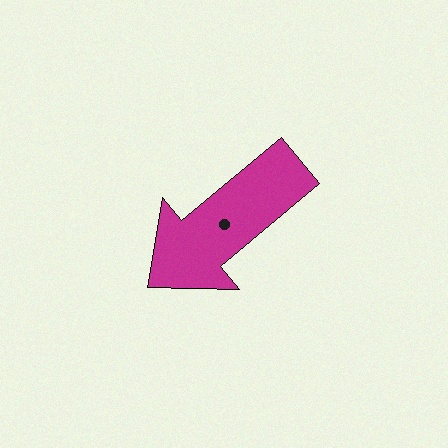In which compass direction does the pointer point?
Southwest.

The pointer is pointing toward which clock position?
Roughly 8 o'clock.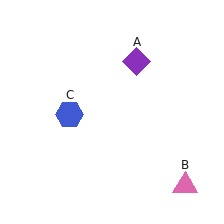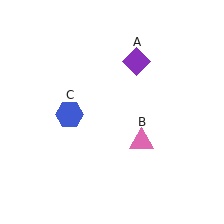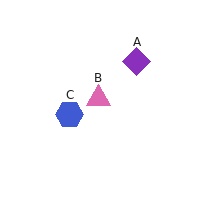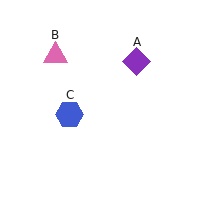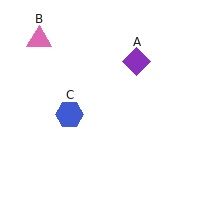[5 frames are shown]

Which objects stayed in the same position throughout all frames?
Purple diamond (object A) and blue hexagon (object C) remained stationary.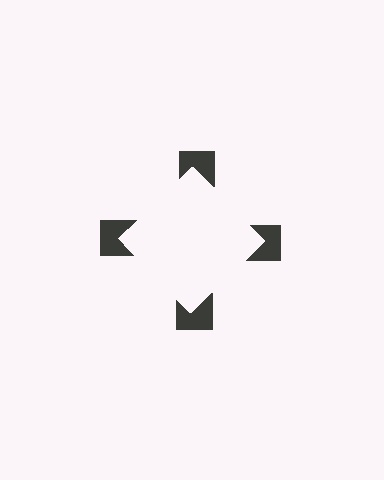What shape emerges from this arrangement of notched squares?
An illusory square — its edges are inferred from the aligned wedge cuts in the notched squares, not physically drawn.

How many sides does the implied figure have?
4 sides.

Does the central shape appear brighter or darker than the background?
It typically appears slightly brighter than the background, even though no actual brightness change is drawn.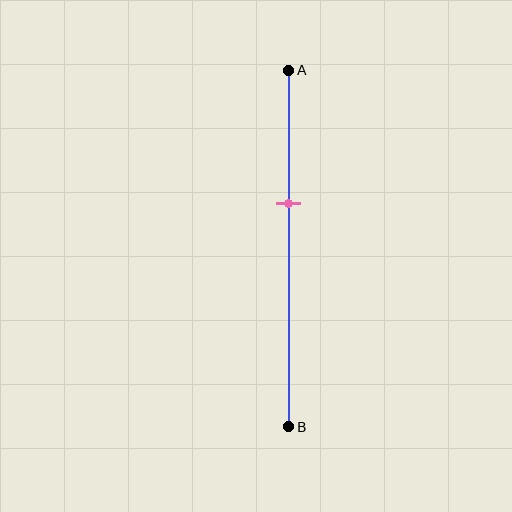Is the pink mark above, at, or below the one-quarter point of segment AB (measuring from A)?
The pink mark is below the one-quarter point of segment AB.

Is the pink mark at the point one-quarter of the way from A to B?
No, the mark is at about 35% from A, not at the 25% one-quarter point.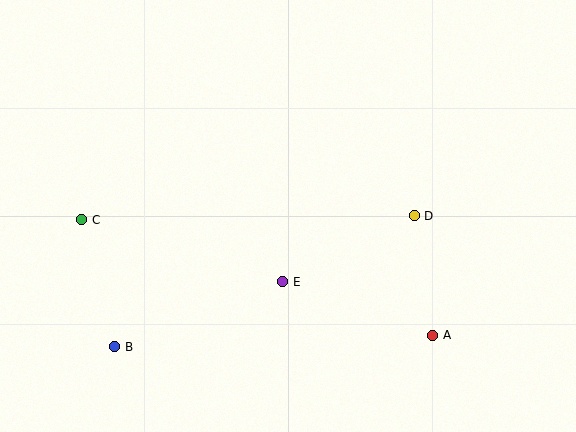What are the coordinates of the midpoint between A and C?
The midpoint between A and C is at (257, 278).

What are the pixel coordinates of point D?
Point D is at (414, 216).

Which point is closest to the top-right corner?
Point D is closest to the top-right corner.